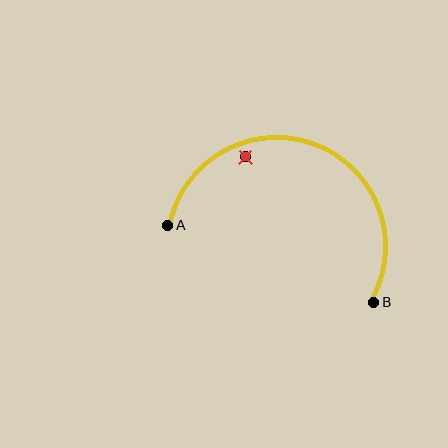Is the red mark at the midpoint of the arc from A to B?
No — the red mark does not lie on the arc at all. It sits slightly inside the curve.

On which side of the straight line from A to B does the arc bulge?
The arc bulges above the straight line connecting A and B.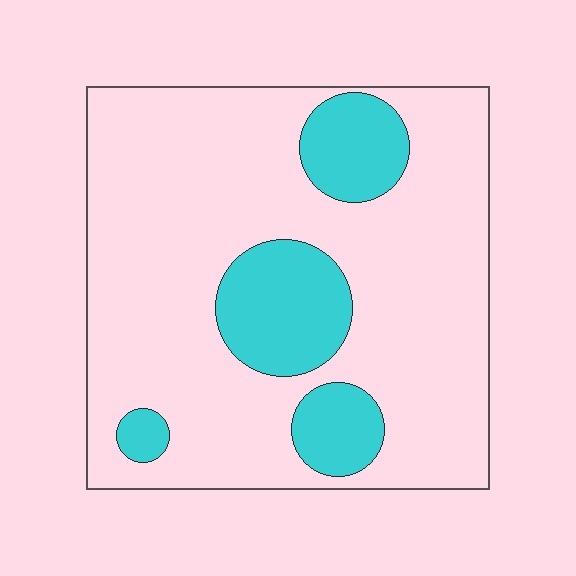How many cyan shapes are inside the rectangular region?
4.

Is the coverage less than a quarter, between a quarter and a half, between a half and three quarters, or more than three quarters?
Less than a quarter.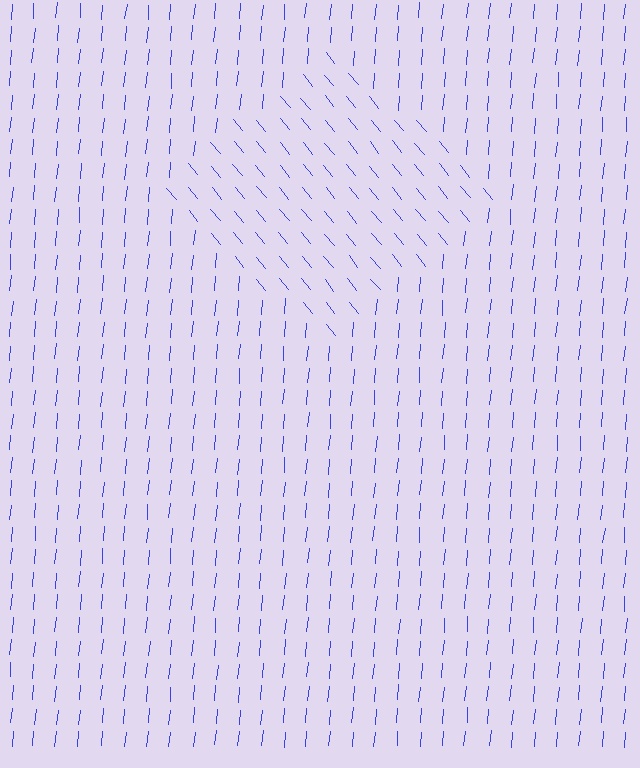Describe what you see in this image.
The image is filled with small blue line segments. A diamond region in the image has lines oriented differently from the surrounding lines, creating a visible texture boundary.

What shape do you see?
I see a diamond.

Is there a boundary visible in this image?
Yes, there is a texture boundary formed by a change in line orientation.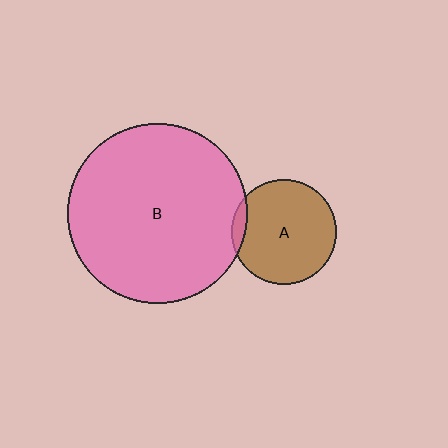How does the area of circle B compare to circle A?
Approximately 3.0 times.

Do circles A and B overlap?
Yes.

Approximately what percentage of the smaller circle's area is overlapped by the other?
Approximately 5%.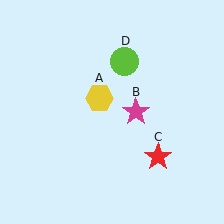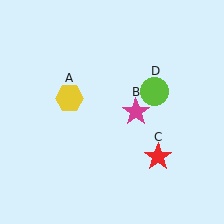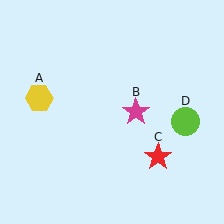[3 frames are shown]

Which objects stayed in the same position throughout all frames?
Magenta star (object B) and red star (object C) remained stationary.